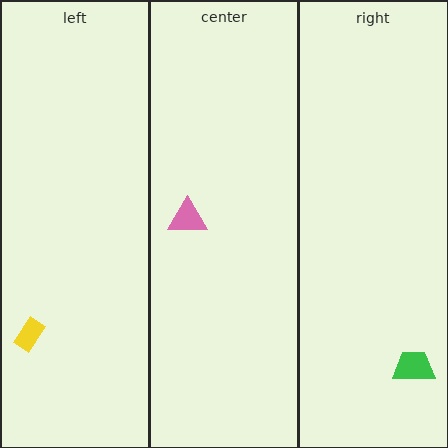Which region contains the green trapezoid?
The right region.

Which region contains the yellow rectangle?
The left region.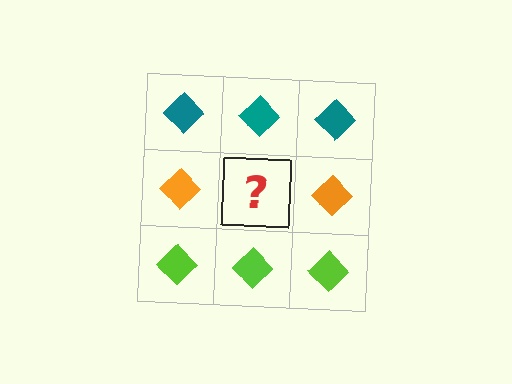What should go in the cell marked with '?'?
The missing cell should contain an orange diamond.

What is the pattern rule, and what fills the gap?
The rule is that each row has a consistent color. The gap should be filled with an orange diamond.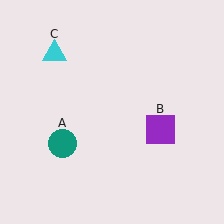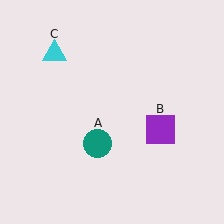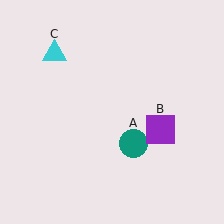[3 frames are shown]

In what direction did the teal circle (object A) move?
The teal circle (object A) moved right.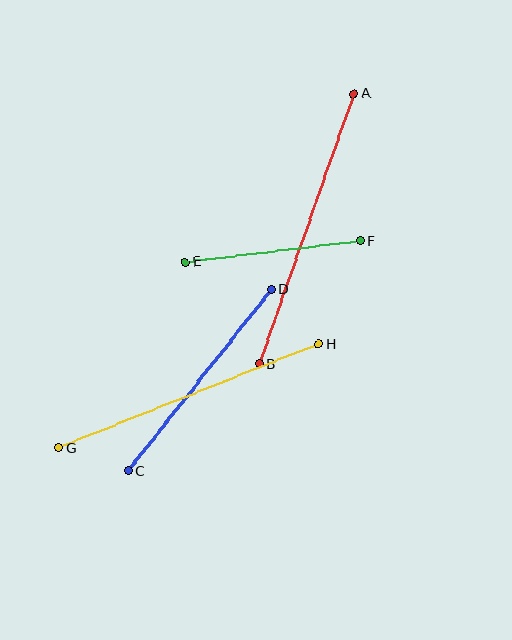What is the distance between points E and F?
The distance is approximately 176 pixels.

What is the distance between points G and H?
The distance is approximately 279 pixels.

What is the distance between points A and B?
The distance is approximately 286 pixels.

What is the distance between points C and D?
The distance is approximately 232 pixels.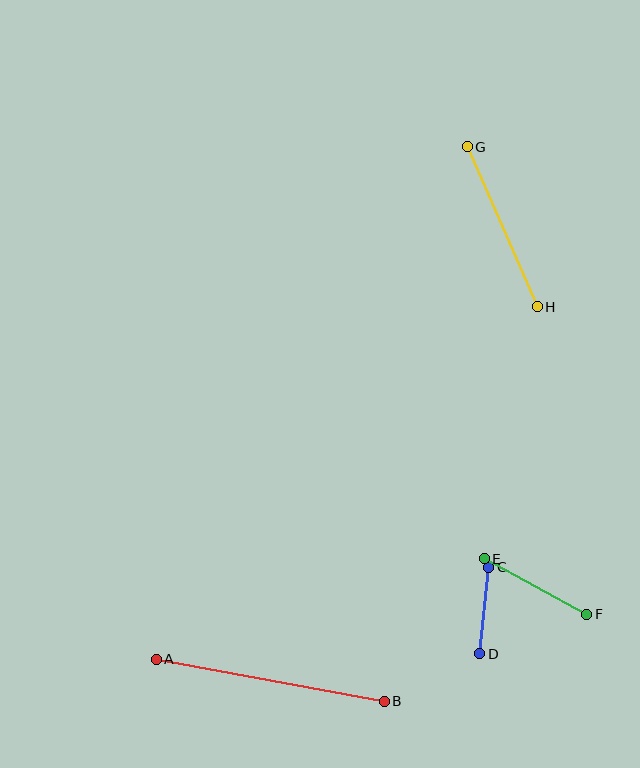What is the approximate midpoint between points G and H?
The midpoint is at approximately (502, 227) pixels.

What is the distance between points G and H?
The distance is approximately 175 pixels.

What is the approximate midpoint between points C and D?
The midpoint is at approximately (484, 610) pixels.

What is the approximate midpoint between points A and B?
The midpoint is at approximately (270, 680) pixels.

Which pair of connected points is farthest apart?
Points A and B are farthest apart.